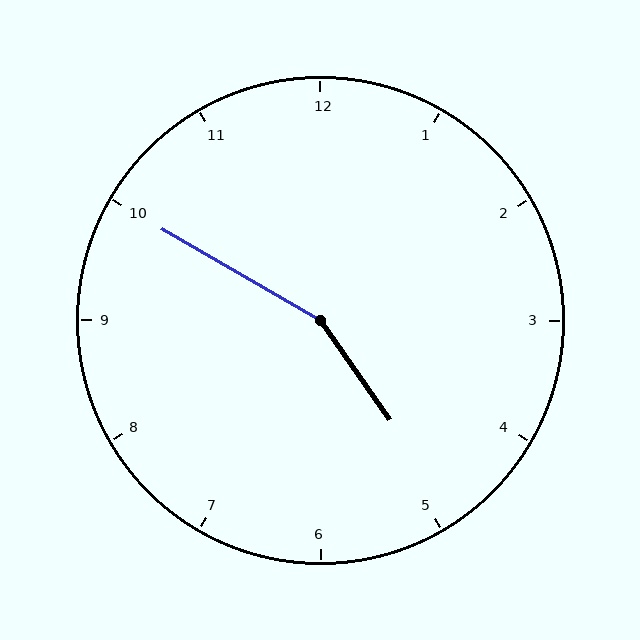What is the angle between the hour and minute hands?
Approximately 155 degrees.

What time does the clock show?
4:50.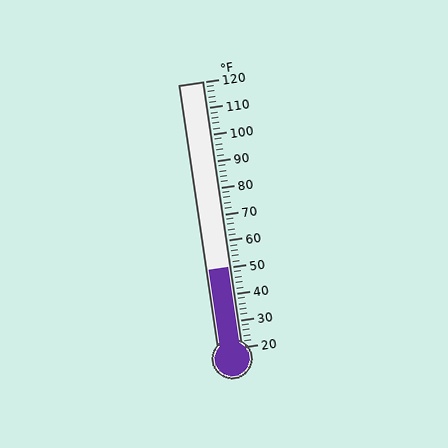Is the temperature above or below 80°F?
The temperature is below 80°F.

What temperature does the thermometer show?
The thermometer shows approximately 50°F.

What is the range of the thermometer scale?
The thermometer scale ranges from 20°F to 120°F.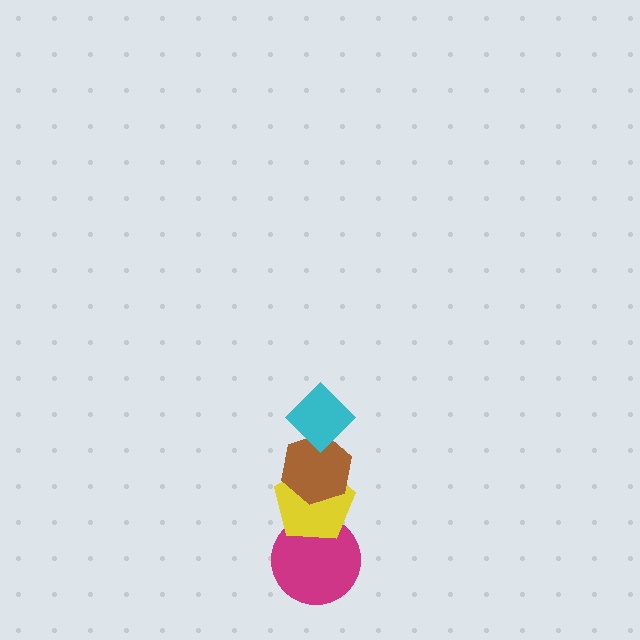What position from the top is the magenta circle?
The magenta circle is 4th from the top.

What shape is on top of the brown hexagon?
The cyan diamond is on top of the brown hexagon.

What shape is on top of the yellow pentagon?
The brown hexagon is on top of the yellow pentagon.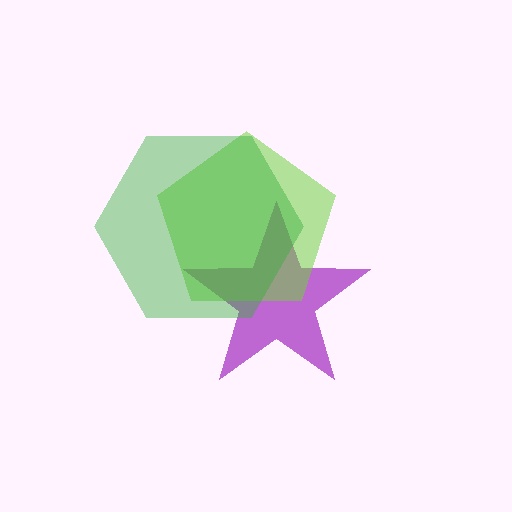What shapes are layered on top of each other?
The layered shapes are: a purple star, a lime pentagon, a green hexagon.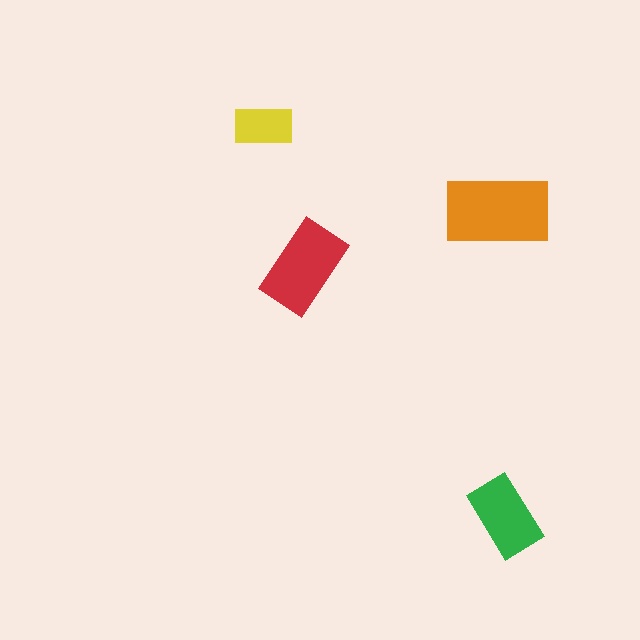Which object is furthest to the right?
The green rectangle is rightmost.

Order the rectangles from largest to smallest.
the orange one, the red one, the green one, the yellow one.